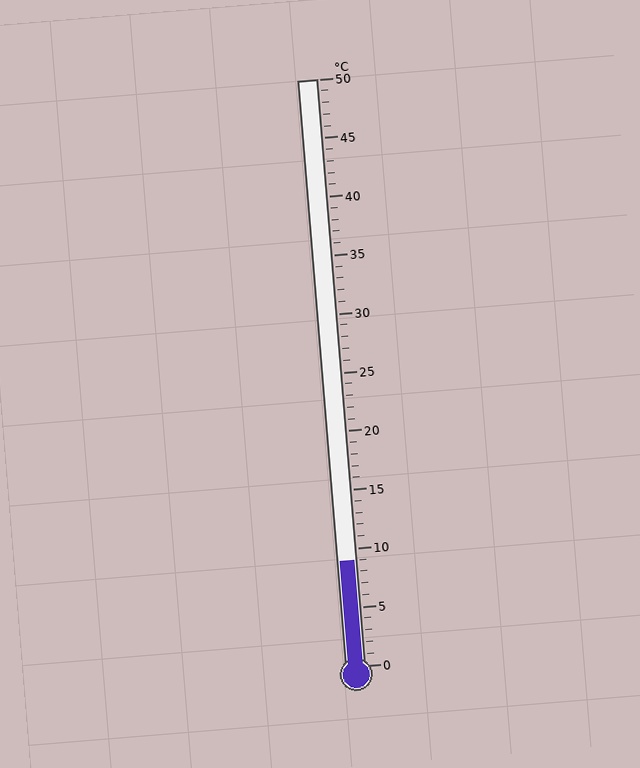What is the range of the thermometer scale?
The thermometer scale ranges from 0°C to 50°C.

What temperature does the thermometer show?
The thermometer shows approximately 9°C.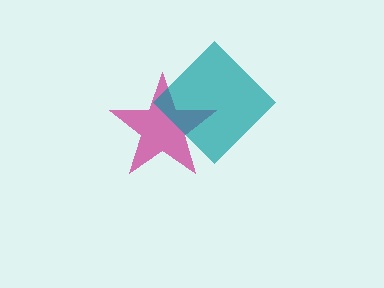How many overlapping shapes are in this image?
There are 2 overlapping shapes in the image.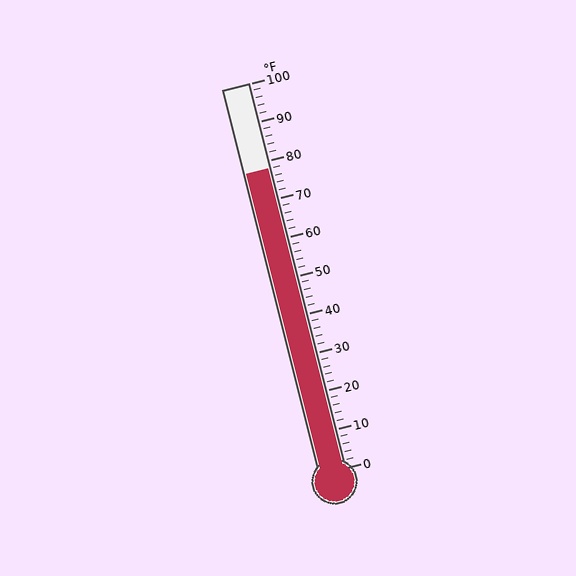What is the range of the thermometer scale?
The thermometer scale ranges from 0°F to 100°F.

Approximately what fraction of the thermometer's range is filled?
The thermometer is filled to approximately 80% of its range.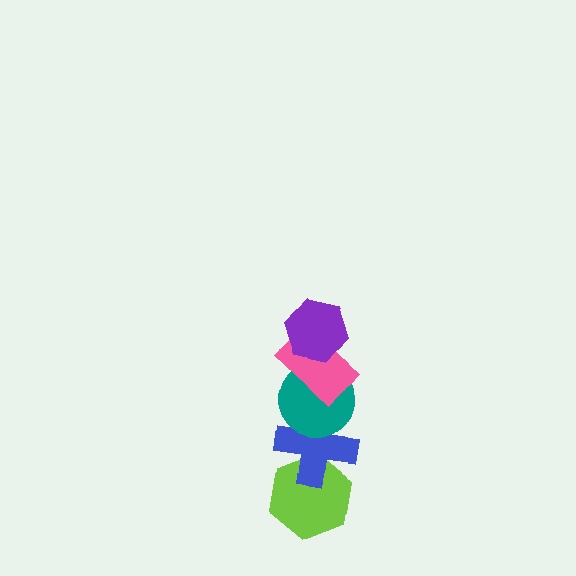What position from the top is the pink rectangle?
The pink rectangle is 2nd from the top.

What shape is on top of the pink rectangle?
The purple hexagon is on top of the pink rectangle.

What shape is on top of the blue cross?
The teal circle is on top of the blue cross.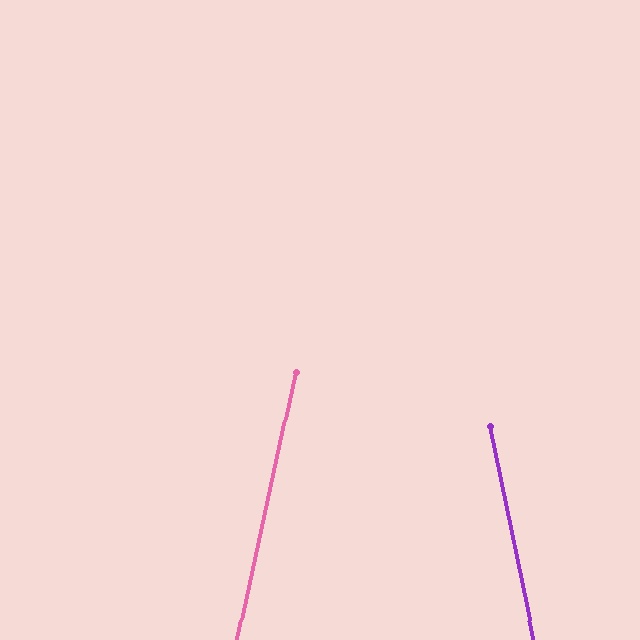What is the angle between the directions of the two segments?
Approximately 24 degrees.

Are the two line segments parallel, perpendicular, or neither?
Neither parallel nor perpendicular — they differ by about 24°.